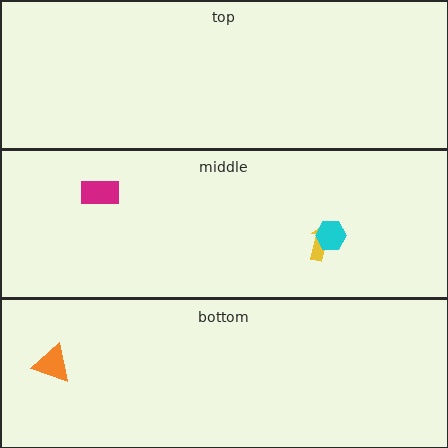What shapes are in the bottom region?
The orange triangle.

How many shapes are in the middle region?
3.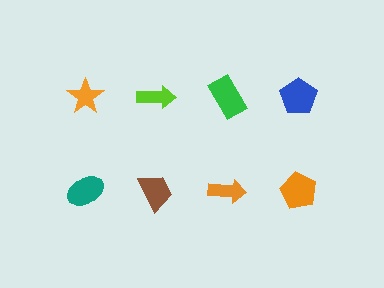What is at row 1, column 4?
A blue pentagon.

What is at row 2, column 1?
A teal ellipse.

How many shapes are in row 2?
4 shapes.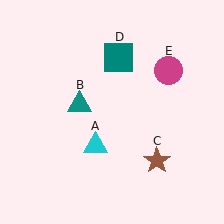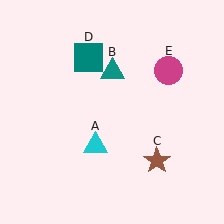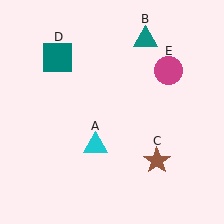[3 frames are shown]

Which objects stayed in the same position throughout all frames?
Cyan triangle (object A) and brown star (object C) and magenta circle (object E) remained stationary.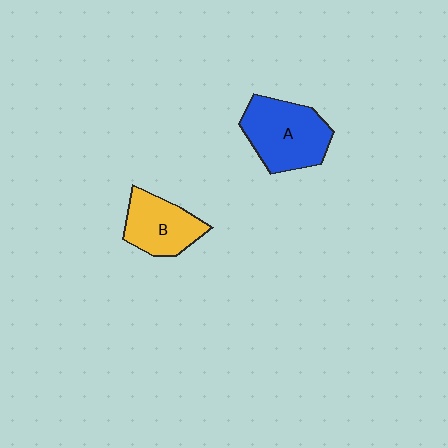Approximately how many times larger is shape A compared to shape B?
Approximately 1.3 times.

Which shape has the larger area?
Shape A (blue).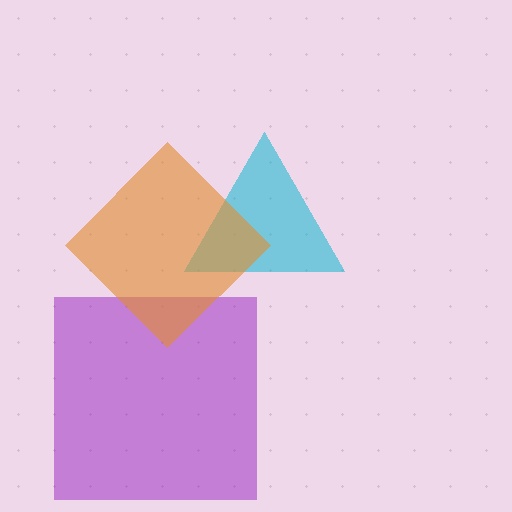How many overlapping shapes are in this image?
There are 3 overlapping shapes in the image.